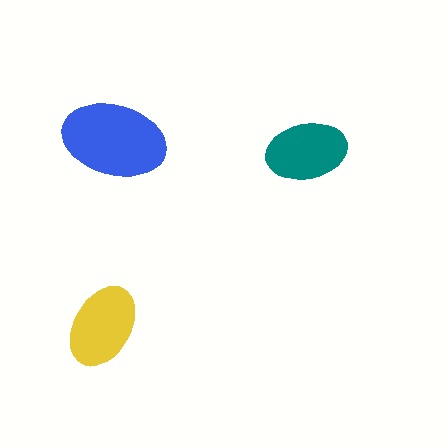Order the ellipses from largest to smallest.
the blue one, the yellow one, the teal one.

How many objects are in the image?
There are 3 objects in the image.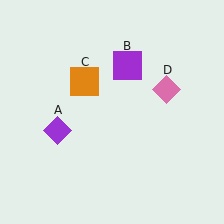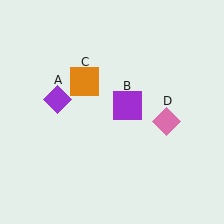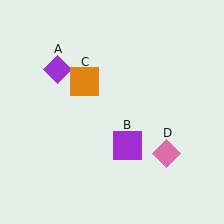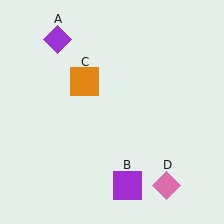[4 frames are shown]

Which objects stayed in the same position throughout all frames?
Orange square (object C) remained stationary.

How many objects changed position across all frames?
3 objects changed position: purple diamond (object A), purple square (object B), pink diamond (object D).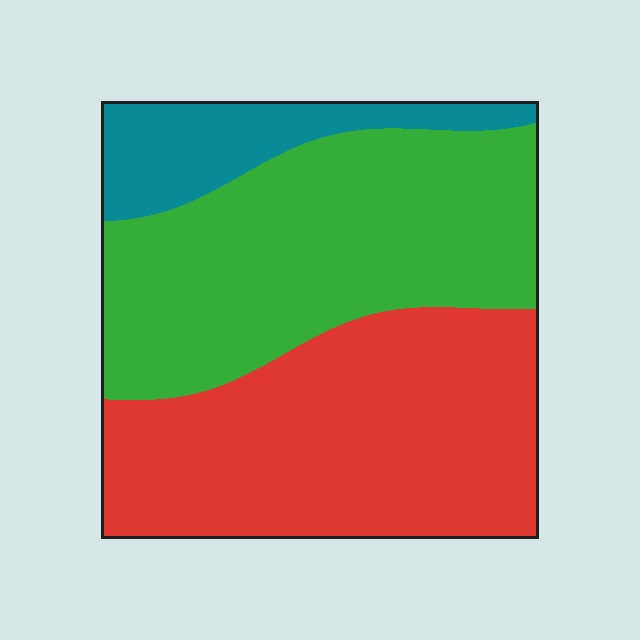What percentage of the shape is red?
Red covers about 45% of the shape.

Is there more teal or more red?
Red.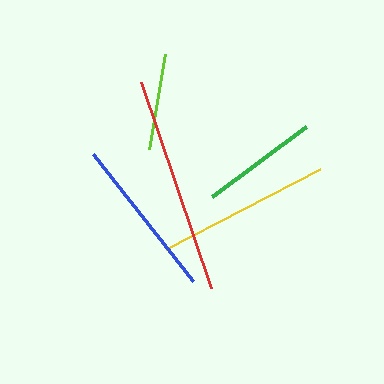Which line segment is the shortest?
The lime line is the shortest at approximately 97 pixels.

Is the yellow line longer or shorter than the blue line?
The yellow line is longer than the blue line.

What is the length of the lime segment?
The lime segment is approximately 97 pixels long.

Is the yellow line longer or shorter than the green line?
The yellow line is longer than the green line.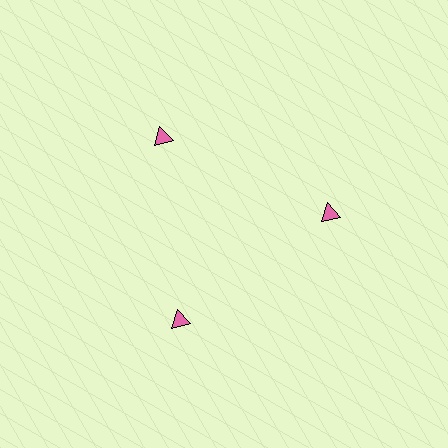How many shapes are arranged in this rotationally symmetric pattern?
There are 3 shapes, arranged in 3 groups of 1.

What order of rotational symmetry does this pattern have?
This pattern has 3-fold rotational symmetry.